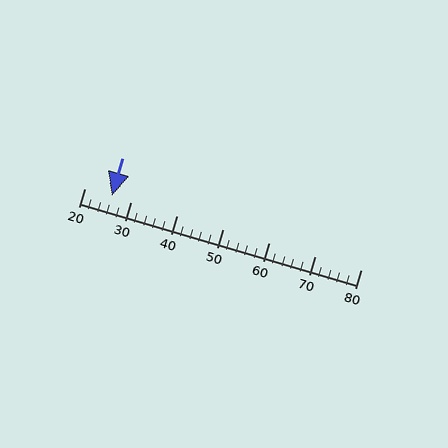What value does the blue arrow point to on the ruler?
The blue arrow points to approximately 26.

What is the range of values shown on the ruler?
The ruler shows values from 20 to 80.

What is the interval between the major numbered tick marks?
The major tick marks are spaced 10 units apart.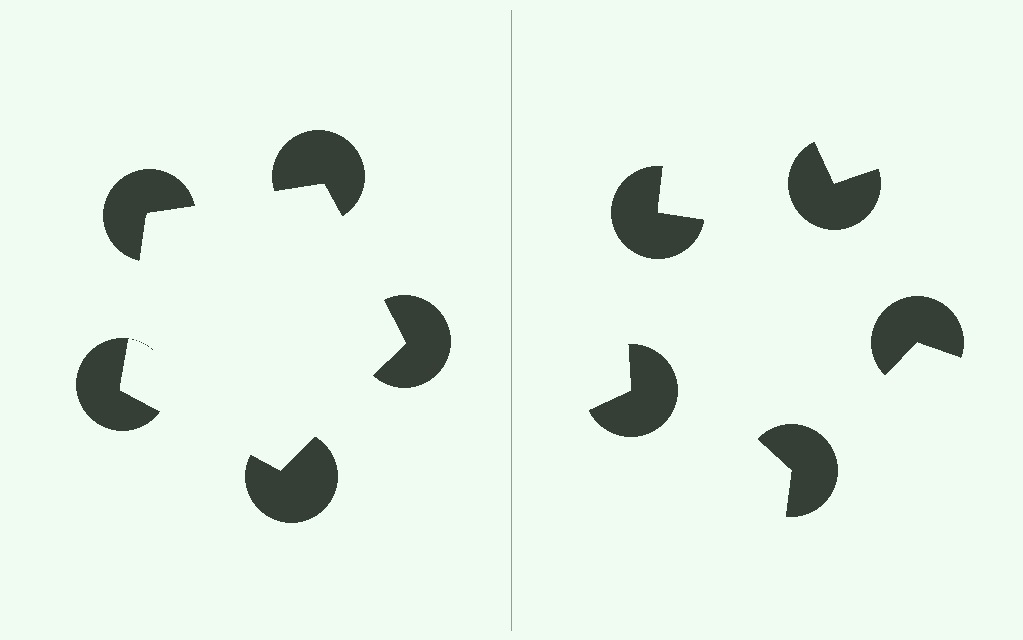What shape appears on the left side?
An illusory pentagon.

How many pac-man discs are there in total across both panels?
10 — 5 on each side.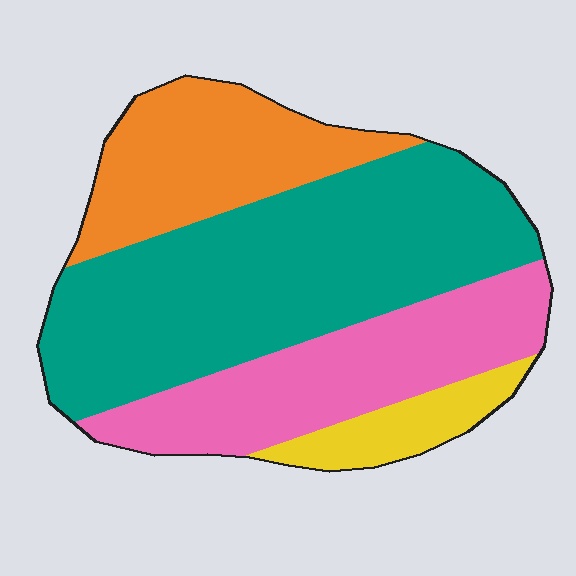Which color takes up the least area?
Yellow, at roughly 10%.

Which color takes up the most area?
Teal, at roughly 45%.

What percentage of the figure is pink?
Pink takes up about one quarter (1/4) of the figure.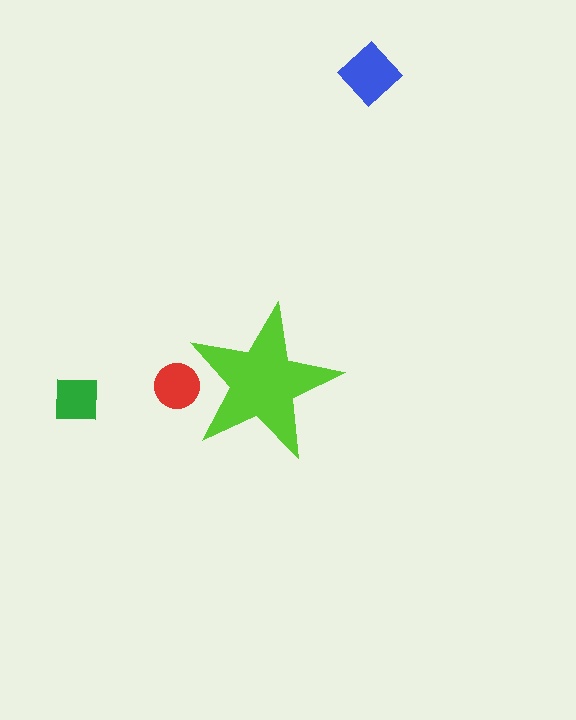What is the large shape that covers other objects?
A lime star.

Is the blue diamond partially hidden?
No, the blue diamond is fully visible.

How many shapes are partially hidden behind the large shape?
1 shape is partially hidden.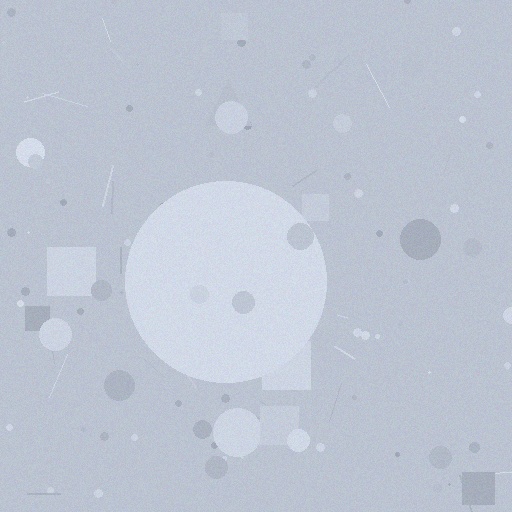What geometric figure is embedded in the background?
A circle is embedded in the background.